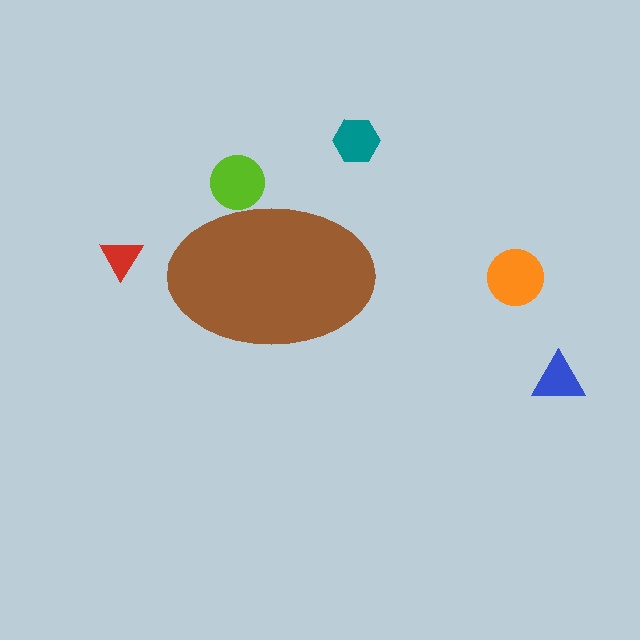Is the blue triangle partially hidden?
No, the blue triangle is fully visible.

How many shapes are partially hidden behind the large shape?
1 shape is partially hidden.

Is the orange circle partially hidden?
No, the orange circle is fully visible.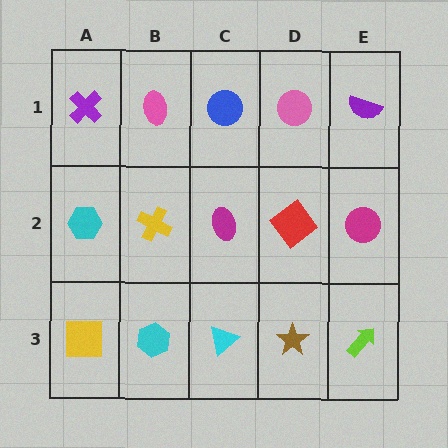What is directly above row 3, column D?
A red diamond.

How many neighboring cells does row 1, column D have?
3.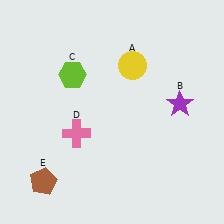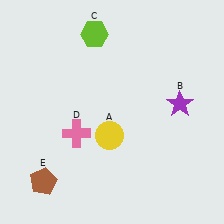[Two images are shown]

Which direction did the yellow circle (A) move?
The yellow circle (A) moved down.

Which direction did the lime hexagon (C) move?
The lime hexagon (C) moved up.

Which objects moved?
The objects that moved are: the yellow circle (A), the lime hexagon (C).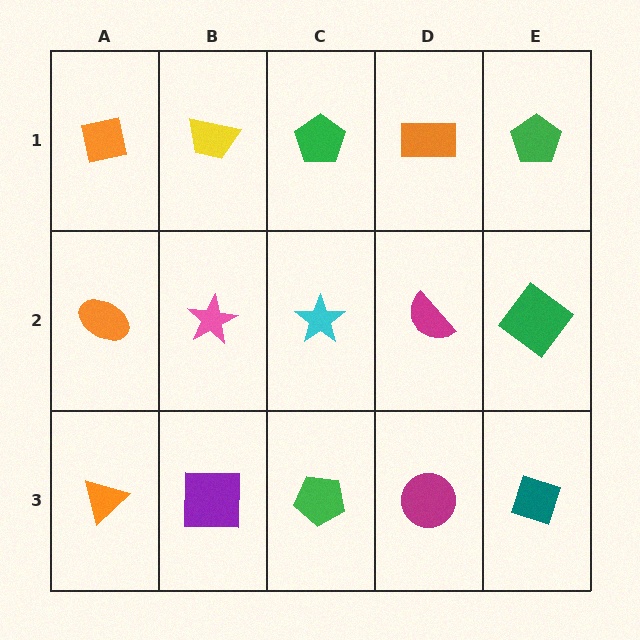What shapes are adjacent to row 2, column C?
A green pentagon (row 1, column C), a green pentagon (row 3, column C), a pink star (row 2, column B), a magenta semicircle (row 2, column D).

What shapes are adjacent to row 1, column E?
A green diamond (row 2, column E), an orange rectangle (row 1, column D).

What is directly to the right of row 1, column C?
An orange rectangle.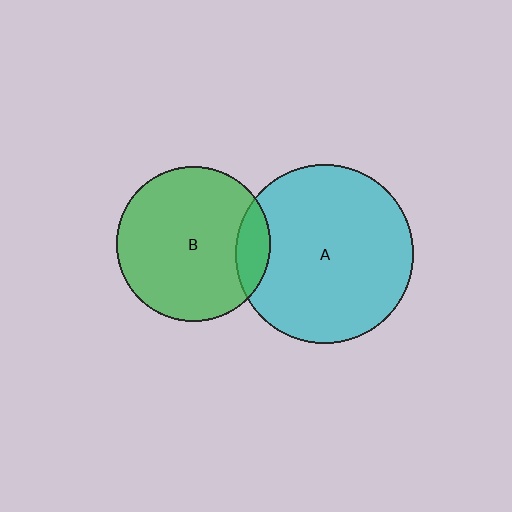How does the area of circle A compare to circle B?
Approximately 1.3 times.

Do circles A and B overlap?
Yes.